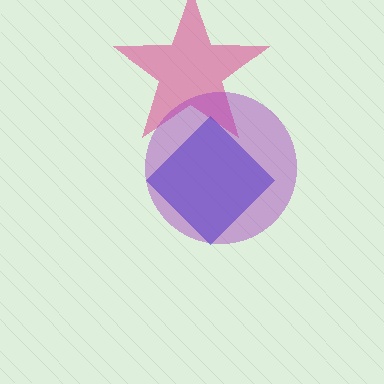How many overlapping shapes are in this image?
There are 3 overlapping shapes in the image.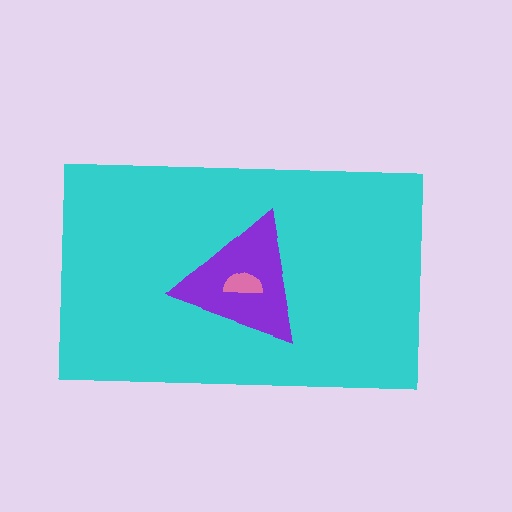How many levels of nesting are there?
3.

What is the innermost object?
The pink semicircle.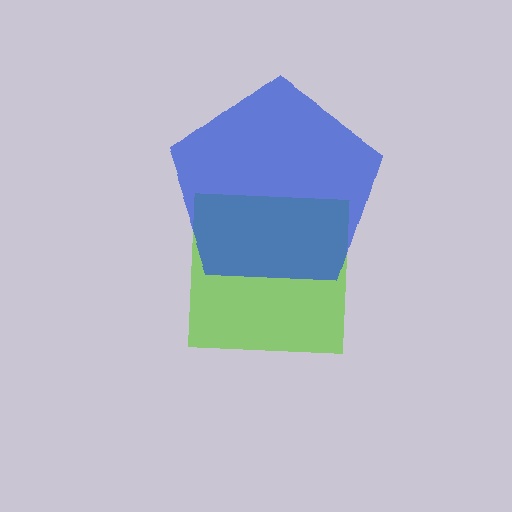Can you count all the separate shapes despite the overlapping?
Yes, there are 2 separate shapes.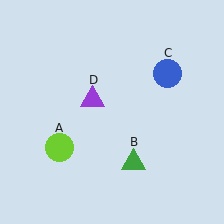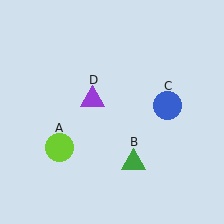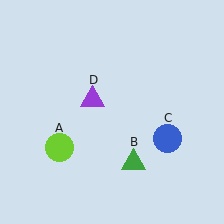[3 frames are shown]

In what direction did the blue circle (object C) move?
The blue circle (object C) moved down.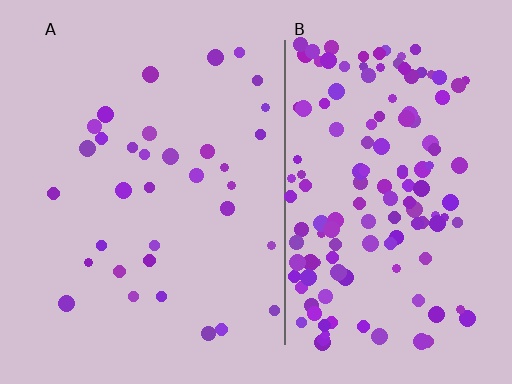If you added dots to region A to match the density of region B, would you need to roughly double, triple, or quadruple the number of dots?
Approximately quadruple.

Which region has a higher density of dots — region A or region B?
B (the right).